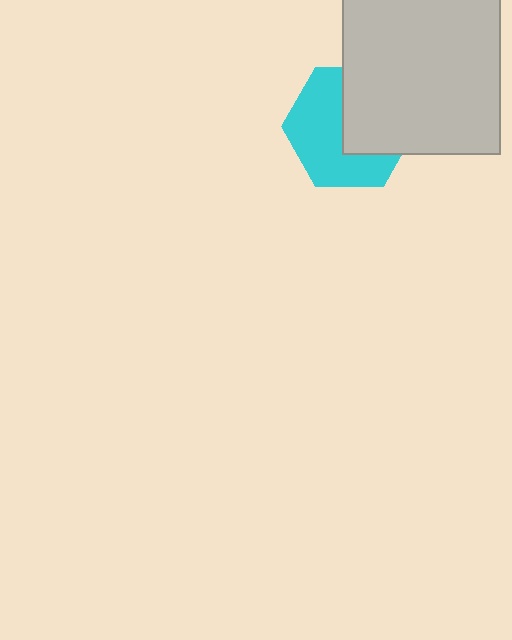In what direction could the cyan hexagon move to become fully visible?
The cyan hexagon could move toward the lower-left. That would shift it out from behind the light gray square entirely.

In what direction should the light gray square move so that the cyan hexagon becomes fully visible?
The light gray square should move toward the upper-right. That is the shortest direction to clear the overlap and leave the cyan hexagon fully visible.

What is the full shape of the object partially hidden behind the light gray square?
The partially hidden object is a cyan hexagon.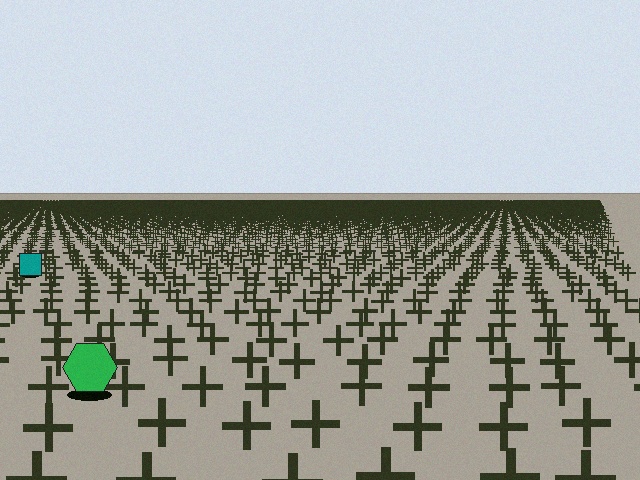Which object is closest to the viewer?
The green hexagon is closest. The texture marks near it are larger and more spread out.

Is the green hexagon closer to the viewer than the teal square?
Yes. The green hexagon is closer — you can tell from the texture gradient: the ground texture is coarser near it.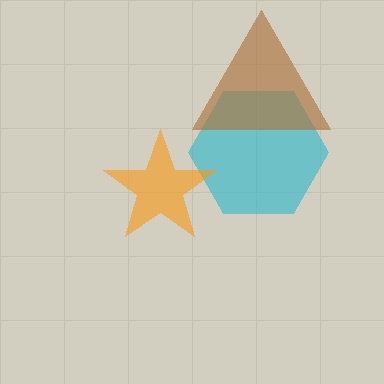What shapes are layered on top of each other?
The layered shapes are: a cyan hexagon, an orange star, a brown triangle.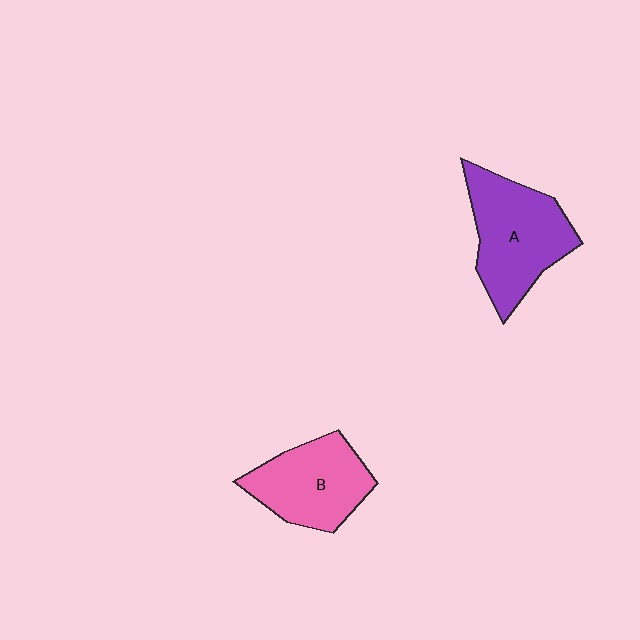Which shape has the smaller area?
Shape B (pink).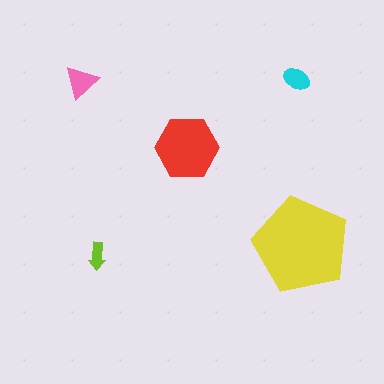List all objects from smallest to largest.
The lime arrow, the cyan ellipse, the pink triangle, the red hexagon, the yellow pentagon.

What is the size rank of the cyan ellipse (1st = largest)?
4th.